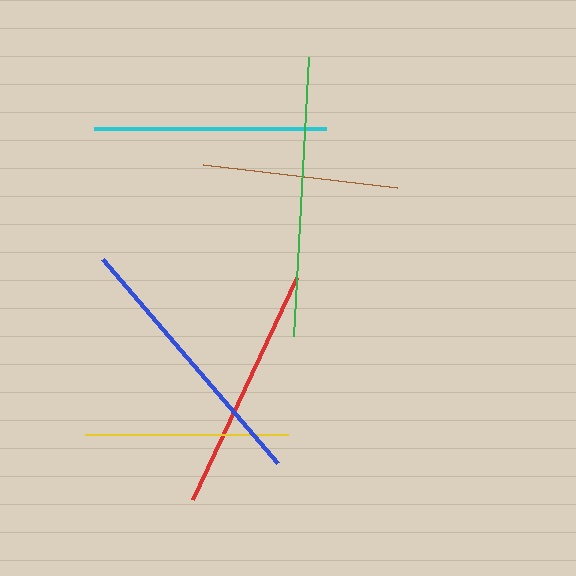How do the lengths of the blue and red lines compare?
The blue and red lines are approximately the same length.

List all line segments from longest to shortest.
From longest to shortest: green, blue, red, cyan, yellow, brown.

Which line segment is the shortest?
The brown line is the shortest at approximately 195 pixels.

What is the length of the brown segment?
The brown segment is approximately 195 pixels long.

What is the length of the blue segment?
The blue segment is approximately 269 pixels long.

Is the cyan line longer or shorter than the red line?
The red line is longer than the cyan line.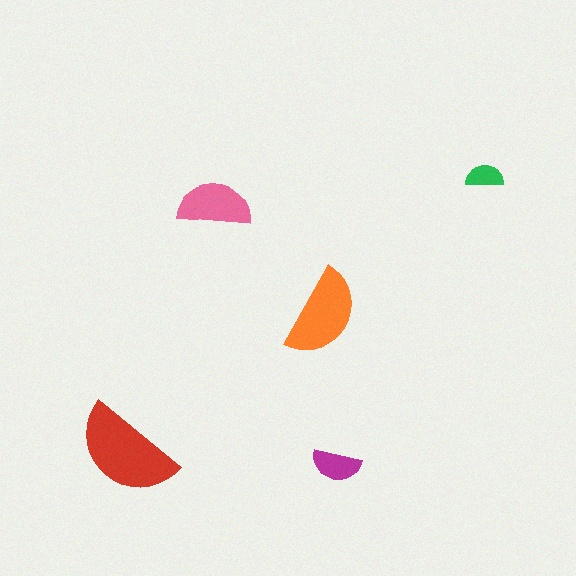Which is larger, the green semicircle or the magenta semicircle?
The magenta one.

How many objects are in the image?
There are 5 objects in the image.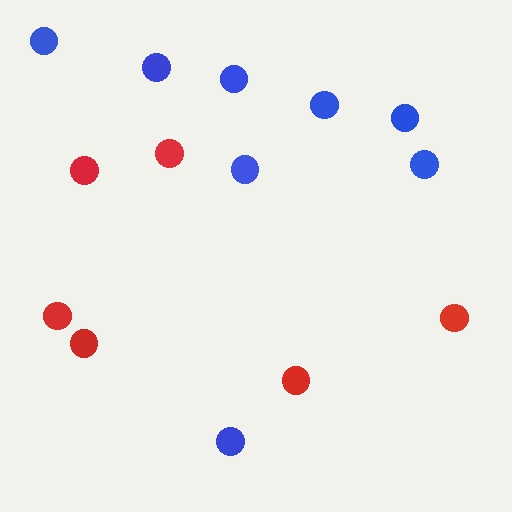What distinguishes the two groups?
There are 2 groups: one group of blue circles (8) and one group of red circles (6).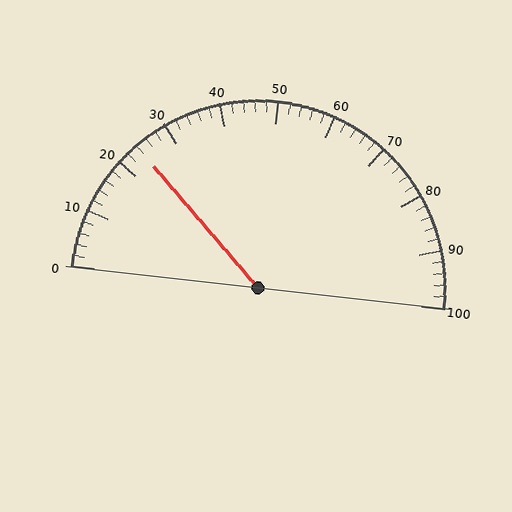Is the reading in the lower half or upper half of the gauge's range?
The reading is in the lower half of the range (0 to 100).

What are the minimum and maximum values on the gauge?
The gauge ranges from 0 to 100.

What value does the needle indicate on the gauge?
The needle indicates approximately 24.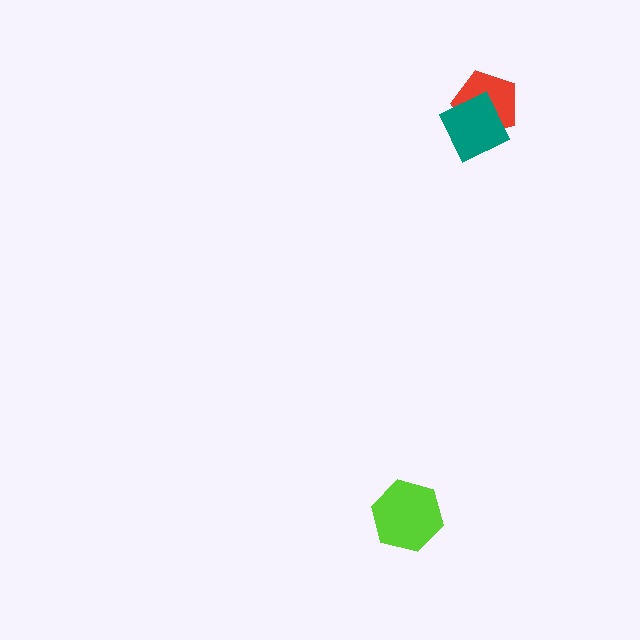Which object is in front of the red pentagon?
The teal square is in front of the red pentagon.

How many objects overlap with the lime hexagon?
0 objects overlap with the lime hexagon.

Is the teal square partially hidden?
No, no other shape covers it.